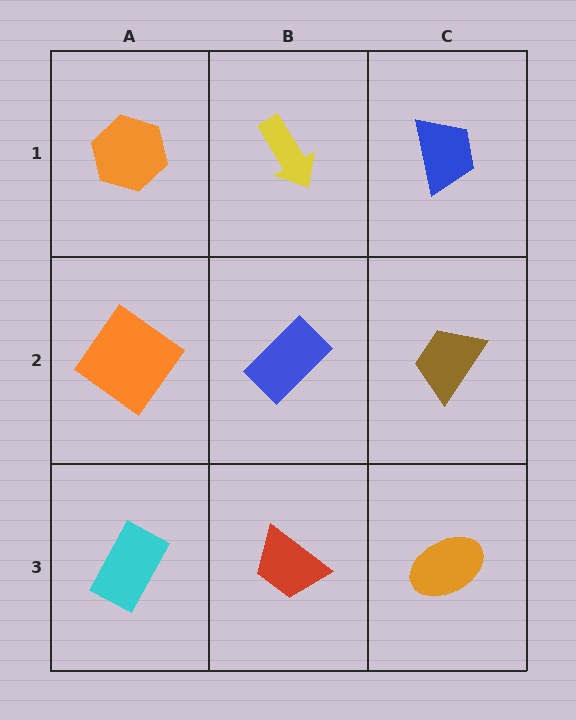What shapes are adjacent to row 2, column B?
A yellow arrow (row 1, column B), a red trapezoid (row 3, column B), an orange diamond (row 2, column A), a brown trapezoid (row 2, column C).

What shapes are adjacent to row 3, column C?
A brown trapezoid (row 2, column C), a red trapezoid (row 3, column B).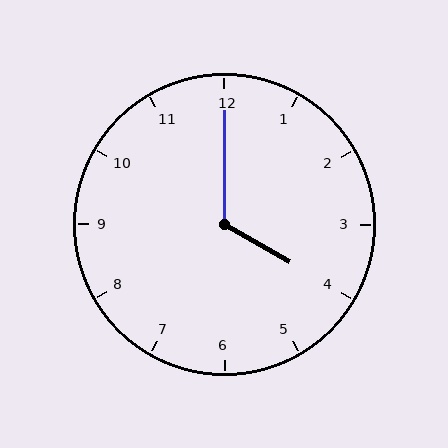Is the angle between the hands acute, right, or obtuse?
It is obtuse.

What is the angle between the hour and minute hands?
Approximately 120 degrees.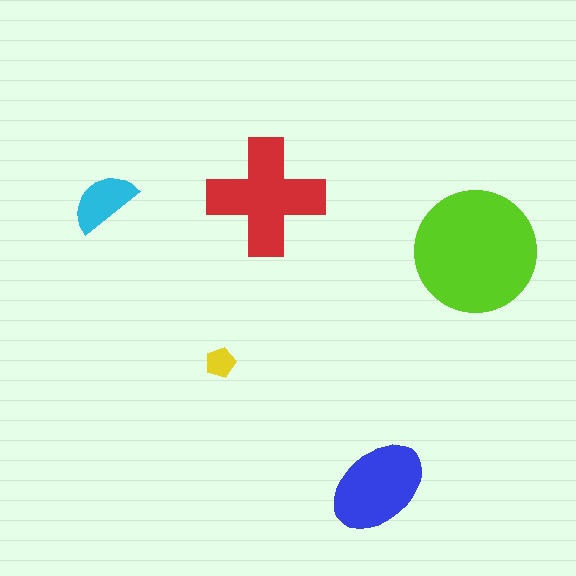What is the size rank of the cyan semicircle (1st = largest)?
4th.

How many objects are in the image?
There are 5 objects in the image.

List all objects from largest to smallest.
The lime circle, the red cross, the blue ellipse, the cyan semicircle, the yellow pentagon.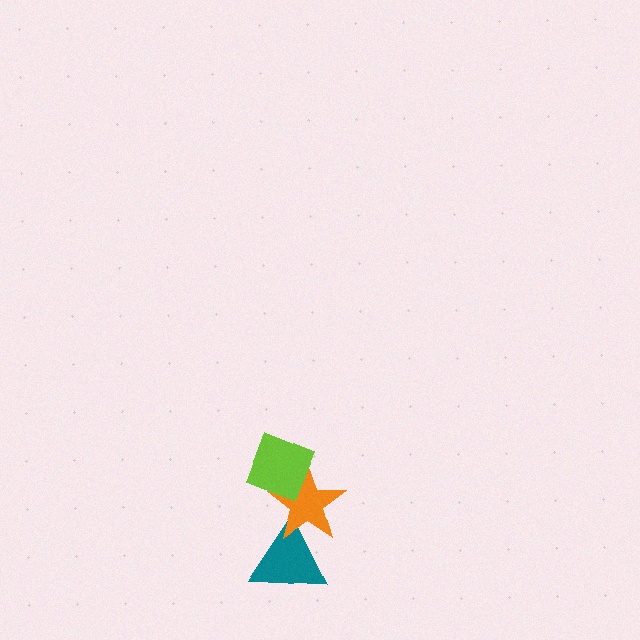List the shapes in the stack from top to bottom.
From top to bottom: the lime diamond, the orange star, the teal triangle.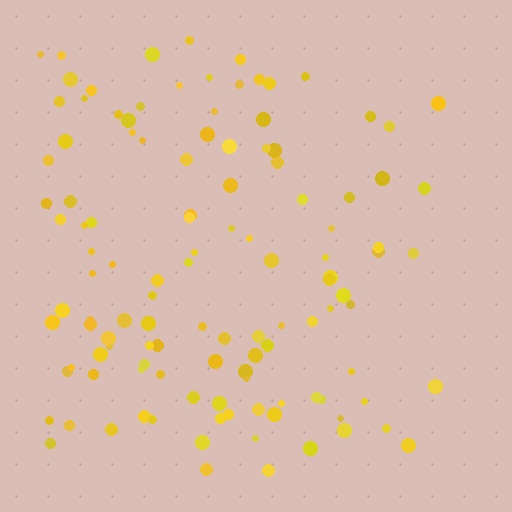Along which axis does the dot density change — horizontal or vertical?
Horizontal.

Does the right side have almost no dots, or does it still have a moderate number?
Still a moderate number, just noticeably fewer than the left.